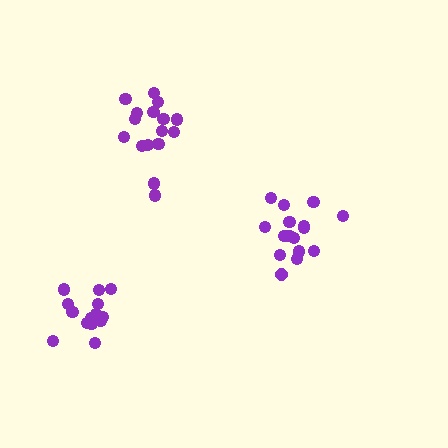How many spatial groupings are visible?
There are 3 spatial groupings.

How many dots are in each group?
Group 1: 16 dots, Group 2: 16 dots, Group 3: 16 dots (48 total).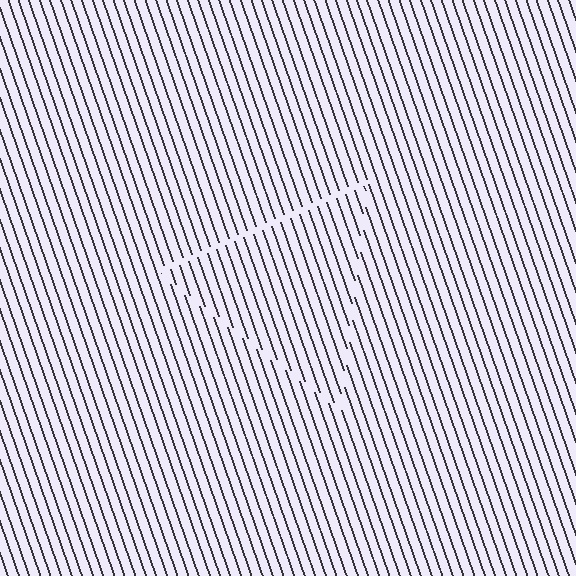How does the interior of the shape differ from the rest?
The interior of the shape contains the same grating, shifted by half a period — the contour is defined by the phase discontinuity where line-ends from the inner and outer gratings abut.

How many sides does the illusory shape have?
3 sides — the line-ends trace a triangle.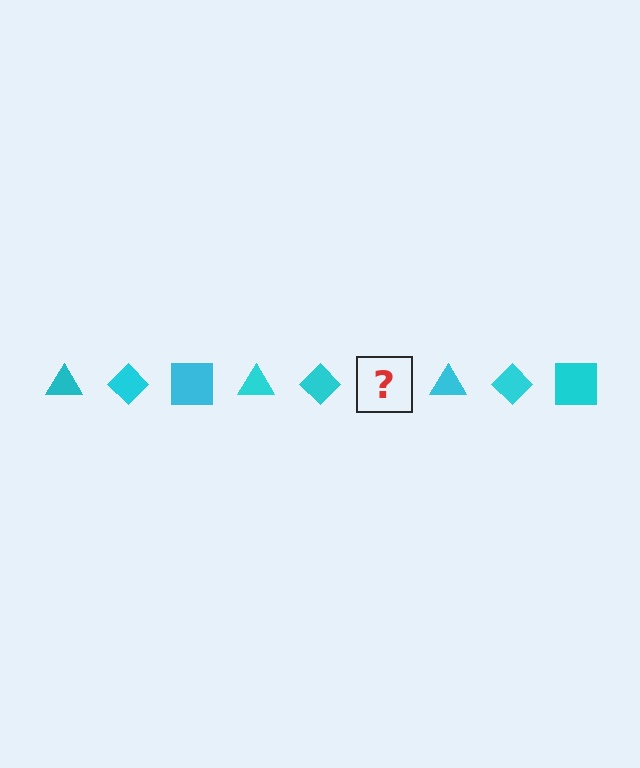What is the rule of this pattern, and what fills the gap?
The rule is that the pattern cycles through triangle, diamond, square shapes in cyan. The gap should be filled with a cyan square.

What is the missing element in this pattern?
The missing element is a cyan square.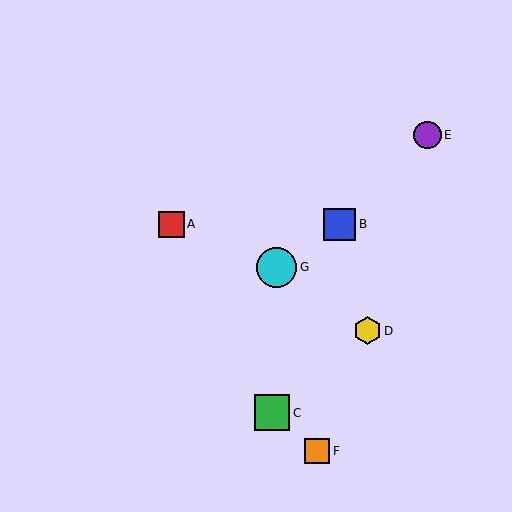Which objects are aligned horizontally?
Objects A, B are aligned horizontally.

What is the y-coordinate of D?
Object D is at y≈331.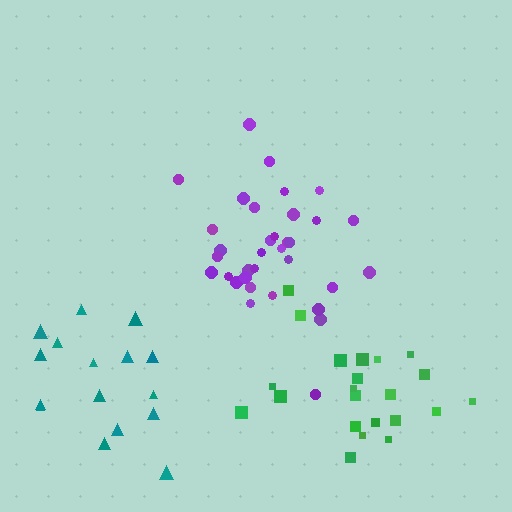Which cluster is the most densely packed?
Purple.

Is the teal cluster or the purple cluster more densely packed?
Purple.